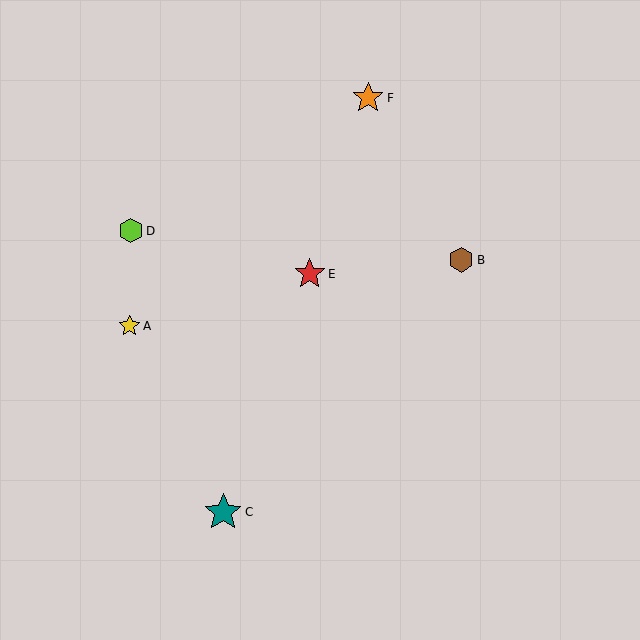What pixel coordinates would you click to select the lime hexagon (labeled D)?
Click at (131, 231) to select the lime hexagon D.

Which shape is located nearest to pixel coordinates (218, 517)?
The teal star (labeled C) at (223, 512) is nearest to that location.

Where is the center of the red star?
The center of the red star is at (310, 274).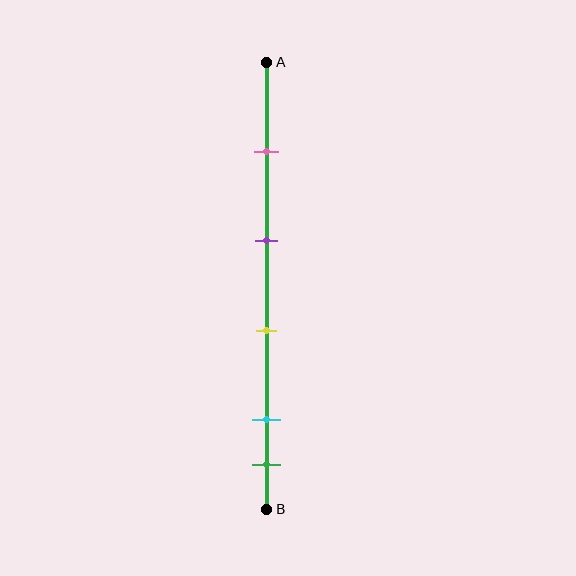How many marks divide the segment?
There are 5 marks dividing the segment.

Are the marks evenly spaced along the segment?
No, the marks are not evenly spaced.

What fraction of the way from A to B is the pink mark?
The pink mark is approximately 20% (0.2) of the way from A to B.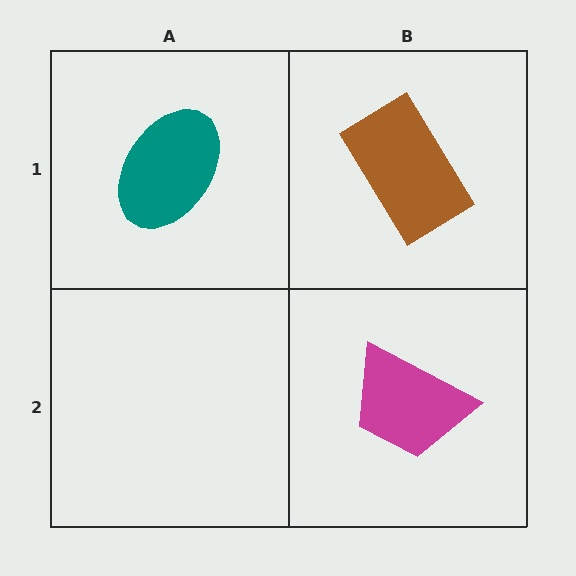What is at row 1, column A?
A teal ellipse.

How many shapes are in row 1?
2 shapes.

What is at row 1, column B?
A brown rectangle.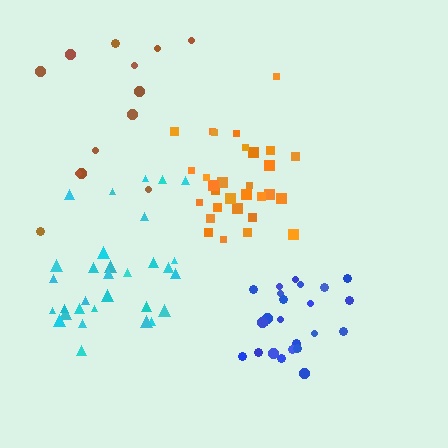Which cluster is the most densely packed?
Blue.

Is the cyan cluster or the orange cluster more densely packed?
Orange.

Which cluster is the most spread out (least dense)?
Brown.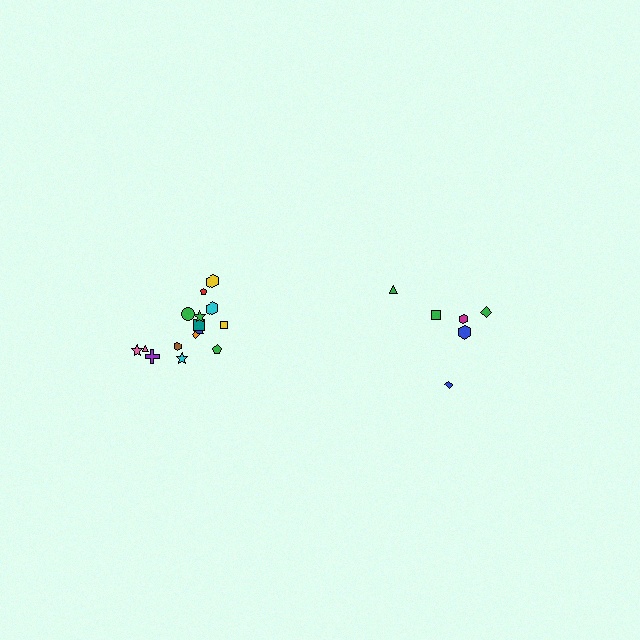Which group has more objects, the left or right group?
The left group.